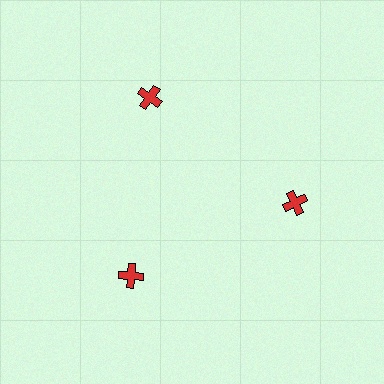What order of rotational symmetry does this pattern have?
This pattern has 3-fold rotational symmetry.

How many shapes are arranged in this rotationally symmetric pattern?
There are 3 shapes, arranged in 3 groups of 1.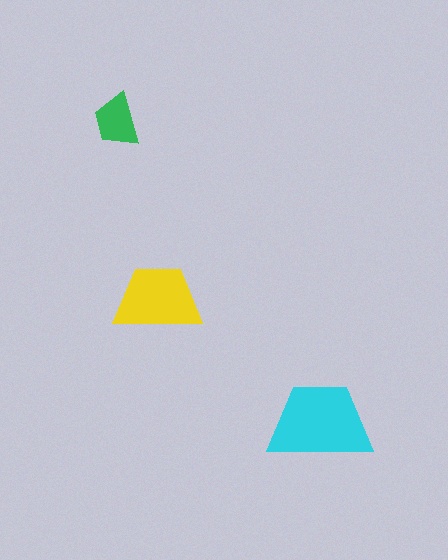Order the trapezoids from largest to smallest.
the cyan one, the yellow one, the green one.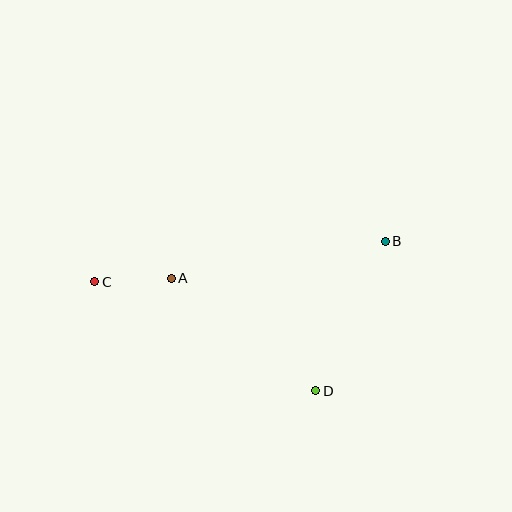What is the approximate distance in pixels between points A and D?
The distance between A and D is approximately 183 pixels.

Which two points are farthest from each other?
Points B and C are farthest from each other.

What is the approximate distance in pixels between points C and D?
The distance between C and D is approximately 247 pixels.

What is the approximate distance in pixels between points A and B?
The distance between A and B is approximately 217 pixels.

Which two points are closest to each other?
Points A and C are closest to each other.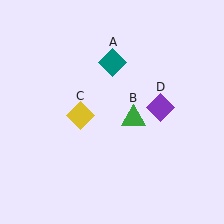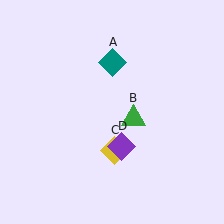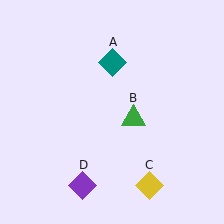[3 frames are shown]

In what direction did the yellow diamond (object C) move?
The yellow diamond (object C) moved down and to the right.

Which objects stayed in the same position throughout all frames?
Teal diamond (object A) and green triangle (object B) remained stationary.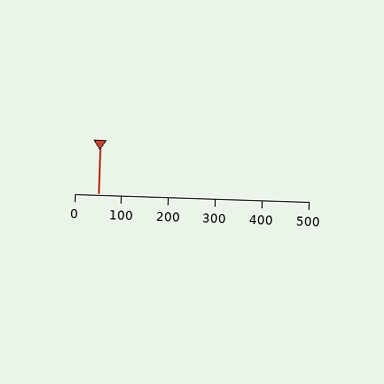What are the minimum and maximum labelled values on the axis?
The axis runs from 0 to 500.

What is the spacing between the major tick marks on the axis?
The major ticks are spaced 100 apart.